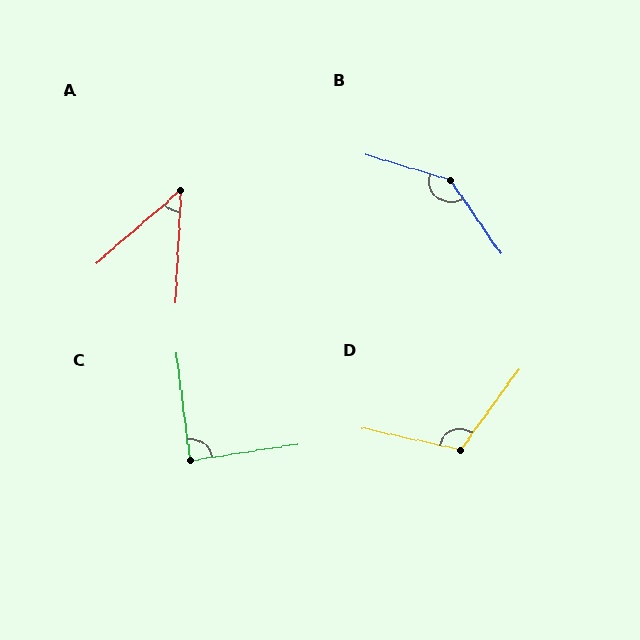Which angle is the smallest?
A, at approximately 46 degrees.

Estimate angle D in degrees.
Approximately 114 degrees.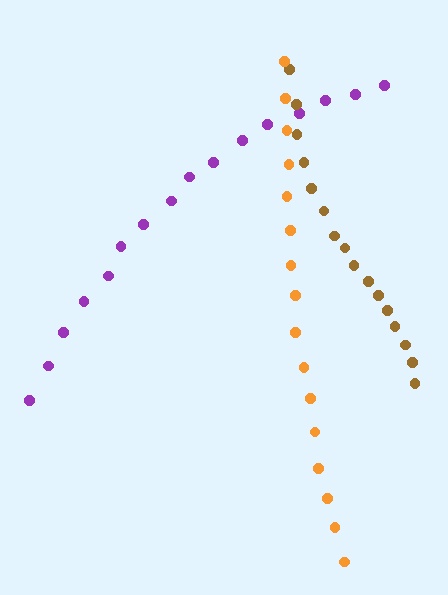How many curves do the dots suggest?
There are 3 distinct paths.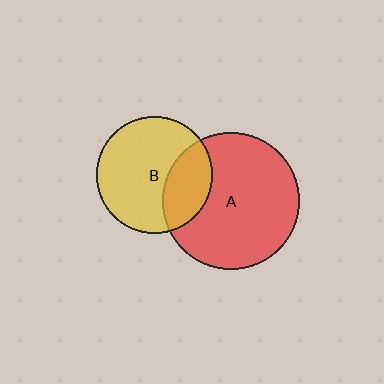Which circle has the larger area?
Circle A (red).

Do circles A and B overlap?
Yes.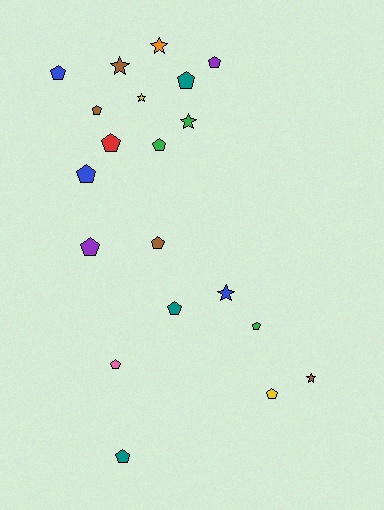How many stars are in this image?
There are 6 stars.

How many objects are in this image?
There are 20 objects.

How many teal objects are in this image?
There are 3 teal objects.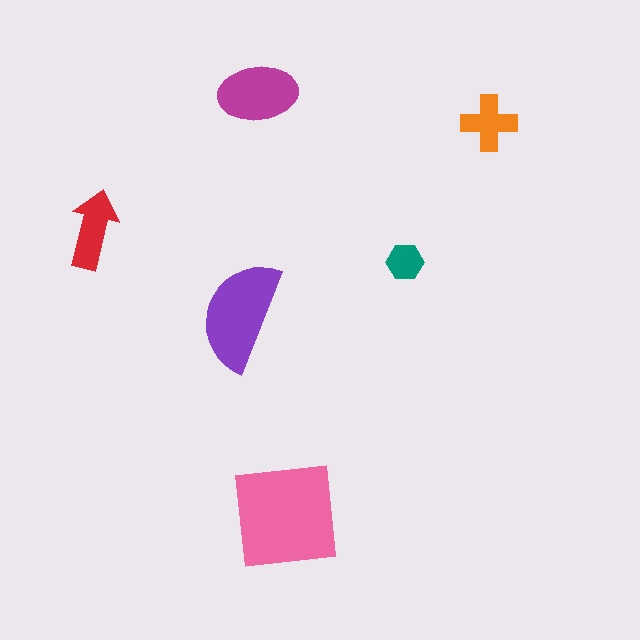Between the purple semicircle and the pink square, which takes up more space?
The pink square.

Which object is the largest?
The pink square.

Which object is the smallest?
The teal hexagon.